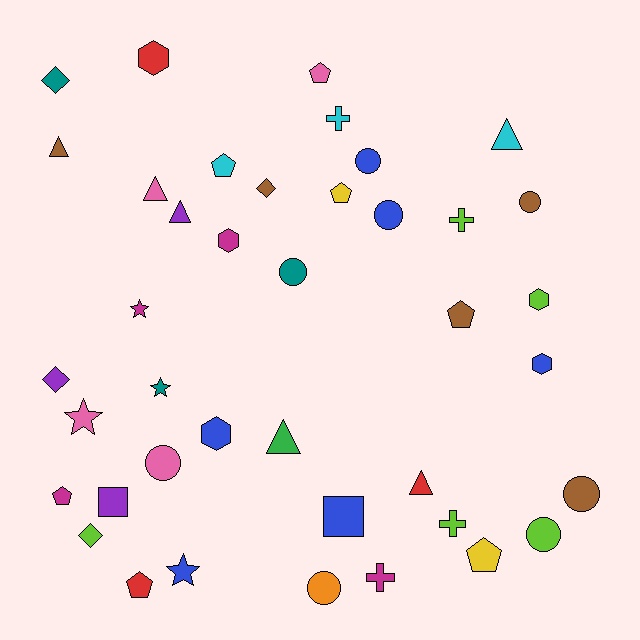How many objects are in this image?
There are 40 objects.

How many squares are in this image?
There are 2 squares.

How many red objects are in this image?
There are 3 red objects.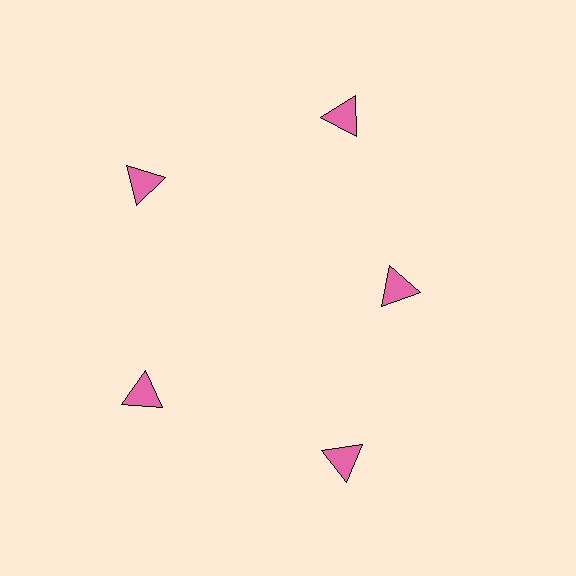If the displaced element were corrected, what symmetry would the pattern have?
It would have 5-fold rotational symmetry — the pattern would map onto itself every 72 degrees.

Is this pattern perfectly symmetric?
No. The 5 pink triangles are arranged in a ring, but one element near the 3 o'clock position is pulled inward toward the center, breaking the 5-fold rotational symmetry.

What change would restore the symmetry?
The symmetry would be restored by moving it outward, back onto the ring so that all 5 triangles sit at equal angles and equal distance from the center.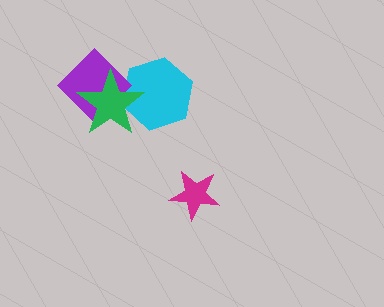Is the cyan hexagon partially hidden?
Yes, it is partially covered by another shape.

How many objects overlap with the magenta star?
0 objects overlap with the magenta star.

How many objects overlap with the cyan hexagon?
2 objects overlap with the cyan hexagon.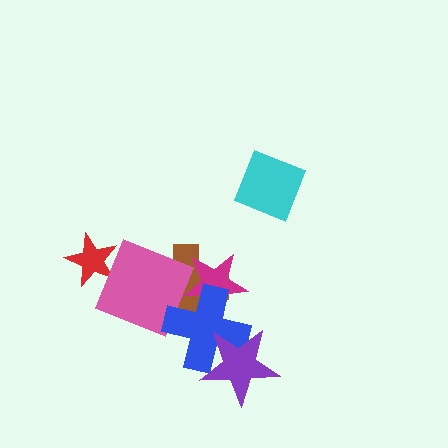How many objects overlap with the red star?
1 object overlaps with the red star.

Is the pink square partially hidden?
No, no other shape covers it.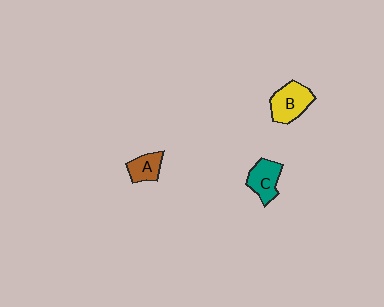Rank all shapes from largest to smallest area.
From largest to smallest: B (yellow), C (teal), A (brown).